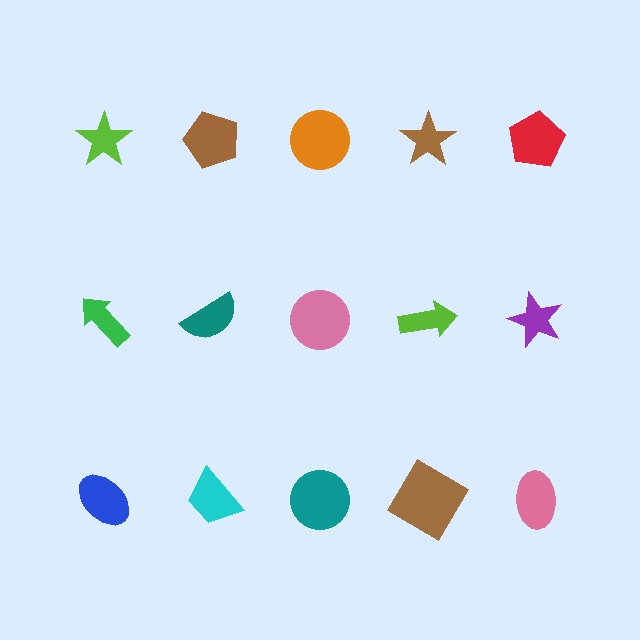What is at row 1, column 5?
A red pentagon.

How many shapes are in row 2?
5 shapes.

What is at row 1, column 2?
A brown pentagon.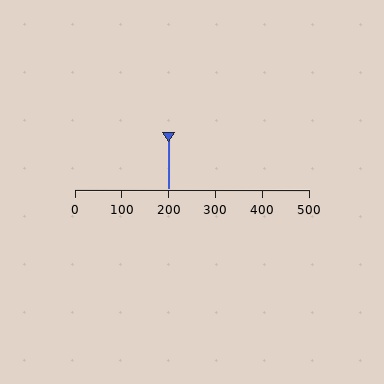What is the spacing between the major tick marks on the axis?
The major ticks are spaced 100 apart.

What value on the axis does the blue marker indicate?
The marker indicates approximately 200.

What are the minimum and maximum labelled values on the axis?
The axis runs from 0 to 500.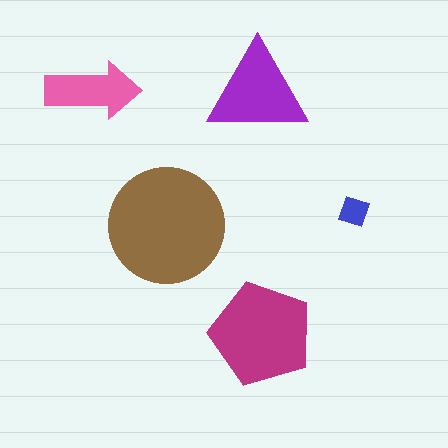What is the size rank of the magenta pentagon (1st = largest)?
2nd.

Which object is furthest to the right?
The blue diamond is rightmost.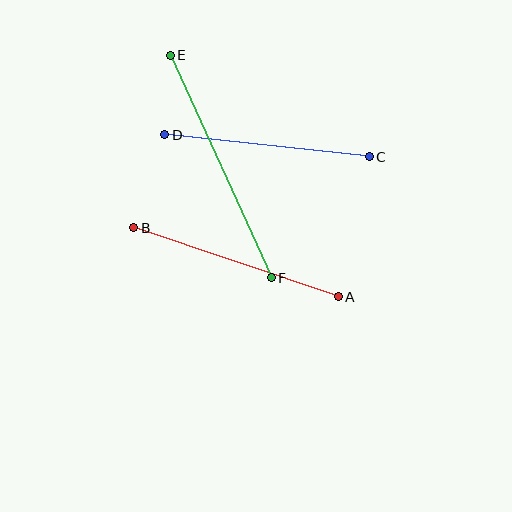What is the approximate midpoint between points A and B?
The midpoint is at approximately (236, 262) pixels.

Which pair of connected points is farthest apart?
Points E and F are farthest apart.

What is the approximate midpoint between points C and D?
The midpoint is at approximately (267, 146) pixels.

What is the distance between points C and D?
The distance is approximately 206 pixels.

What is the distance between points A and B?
The distance is approximately 216 pixels.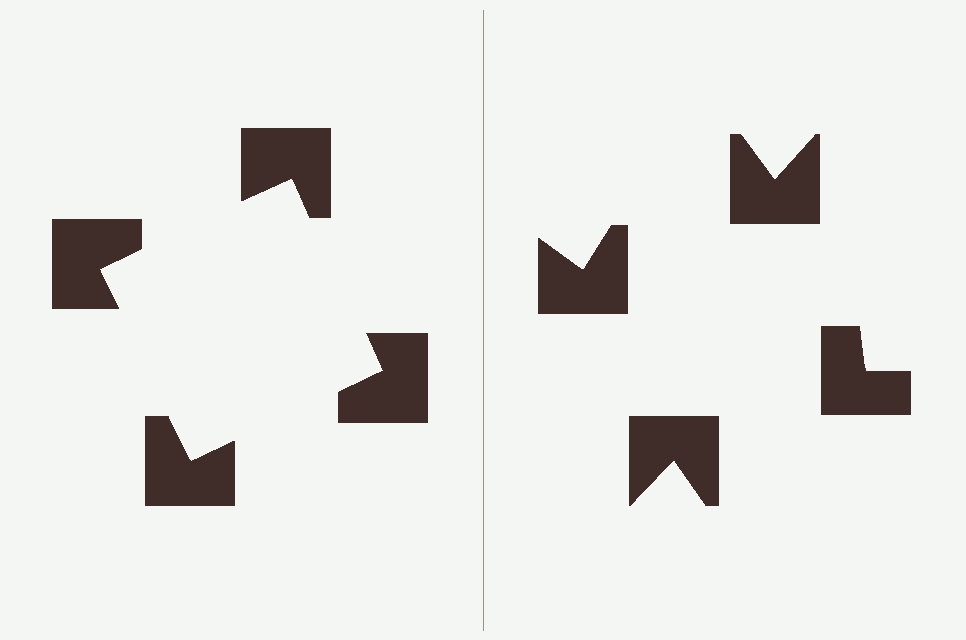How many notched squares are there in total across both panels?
8 — 4 on each side.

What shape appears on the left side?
An illusory square.